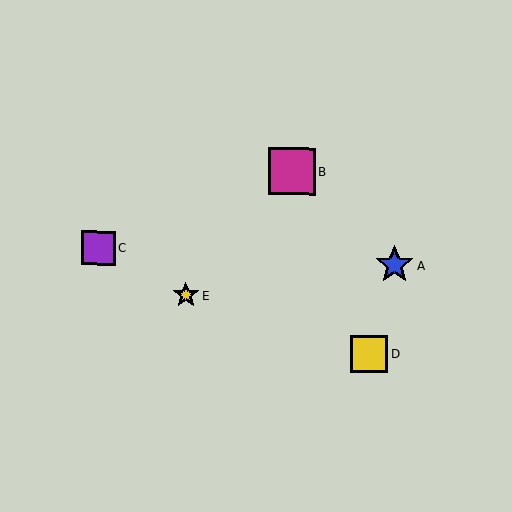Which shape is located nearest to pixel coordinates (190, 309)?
The yellow star (labeled E) at (186, 295) is nearest to that location.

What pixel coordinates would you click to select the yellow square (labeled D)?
Click at (369, 354) to select the yellow square D.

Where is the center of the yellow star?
The center of the yellow star is at (186, 295).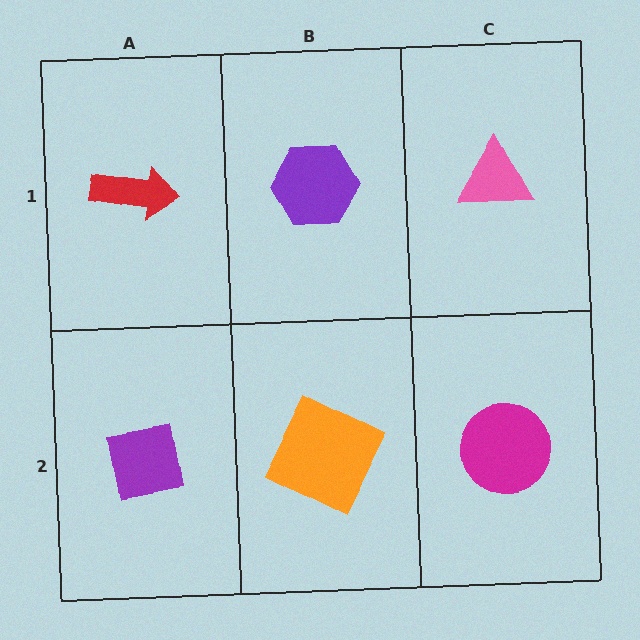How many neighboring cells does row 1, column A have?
2.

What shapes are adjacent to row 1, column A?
A purple square (row 2, column A), a purple hexagon (row 1, column B).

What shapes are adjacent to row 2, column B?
A purple hexagon (row 1, column B), a purple square (row 2, column A), a magenta circle (row 2, column C).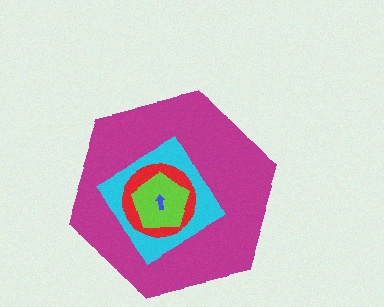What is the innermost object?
The blue arrow.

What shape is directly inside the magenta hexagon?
The cyan diamond.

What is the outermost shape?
The magenta hexagon.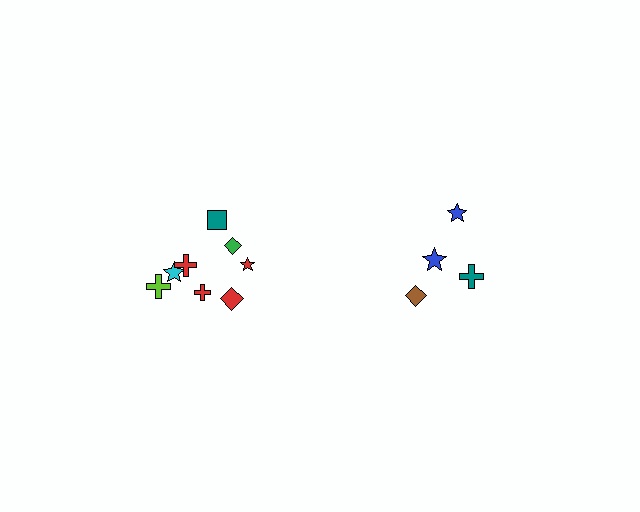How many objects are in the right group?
There are 4 objects.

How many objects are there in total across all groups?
There are 12 objects.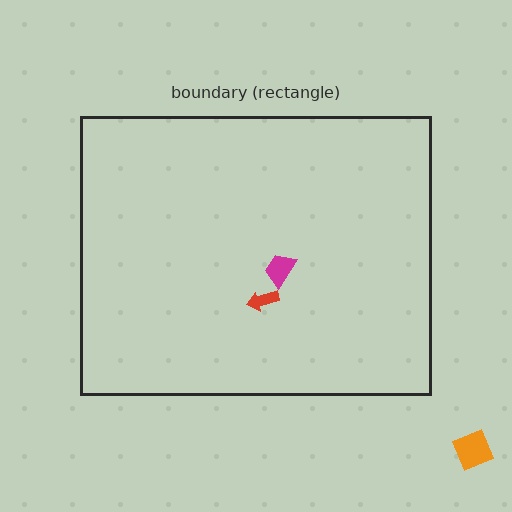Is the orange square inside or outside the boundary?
Outside.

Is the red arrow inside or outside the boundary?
Inside.